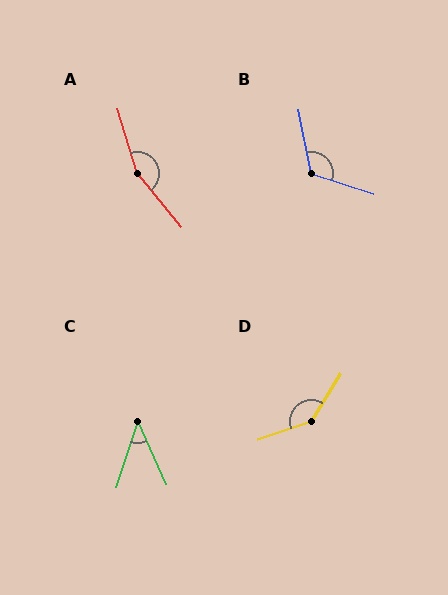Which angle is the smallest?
C, at approximately 42 degrees.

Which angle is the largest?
A, at approximately 158 degrees.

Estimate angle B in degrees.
Approximately 119 degrees.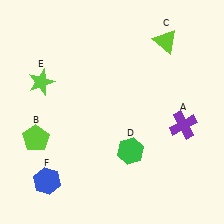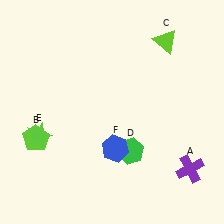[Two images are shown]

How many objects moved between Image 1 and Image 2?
3 objects moved between the two images.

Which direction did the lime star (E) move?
The lime star (E) moved down.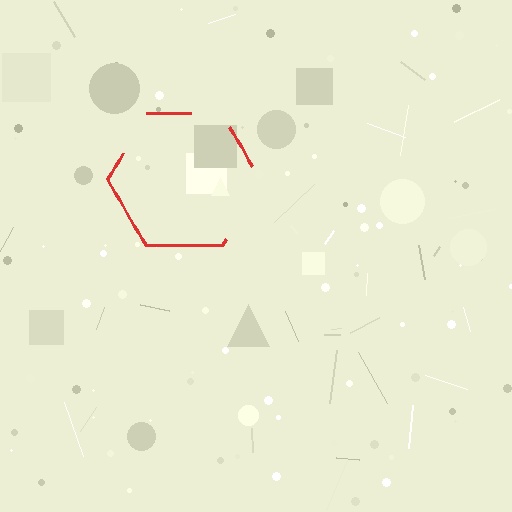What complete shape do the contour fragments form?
The contour fragments form a hexagon.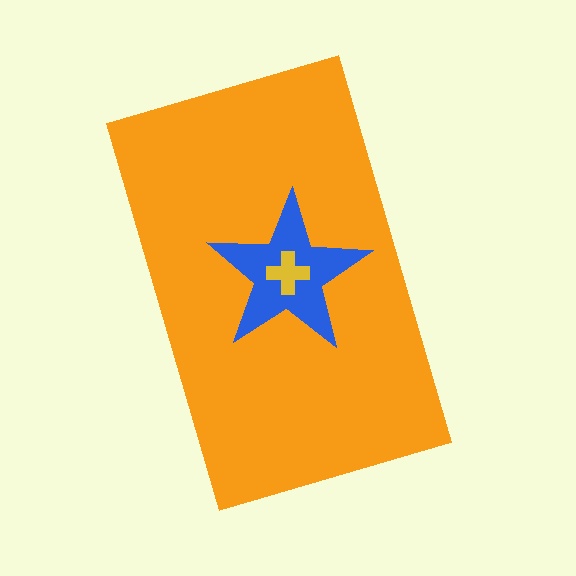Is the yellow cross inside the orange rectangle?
Yes.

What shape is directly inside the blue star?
The yellow cross.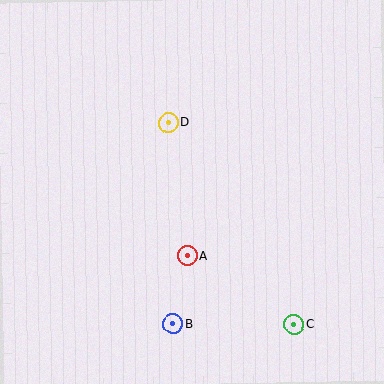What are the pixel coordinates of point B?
Point B is at (173, 324).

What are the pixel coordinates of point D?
Point D is at (168, 122).